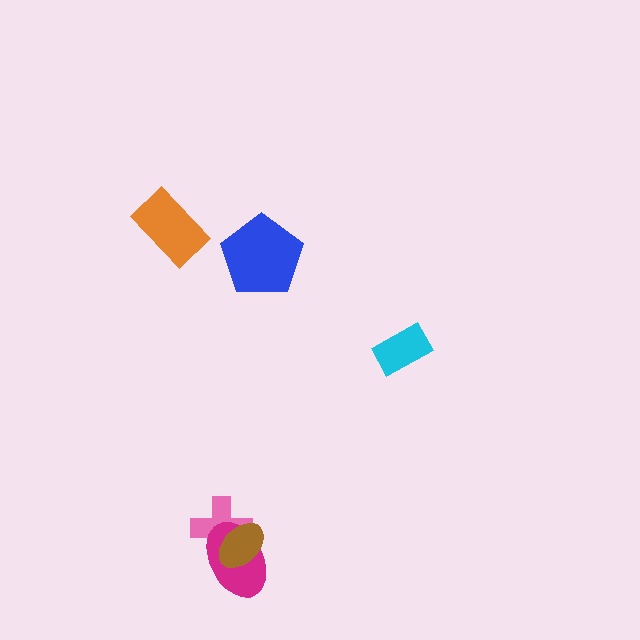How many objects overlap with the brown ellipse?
2 objects overlap with the brown ellipse.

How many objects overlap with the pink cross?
2 objects overlap with the pink cross.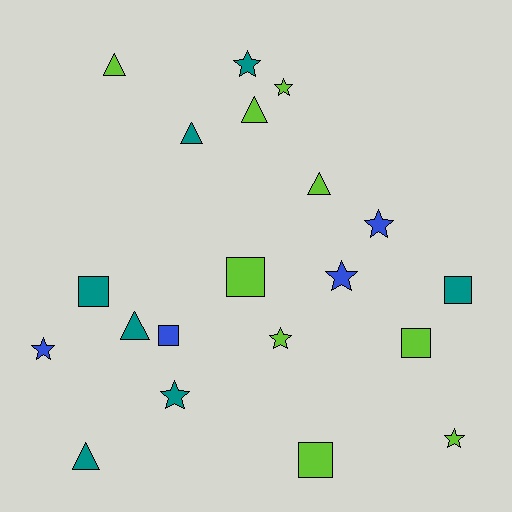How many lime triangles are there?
There are 3 lime triangles.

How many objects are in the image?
There are 20 objects.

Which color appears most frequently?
Lime, with 9 objects.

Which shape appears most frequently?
Star, with 8 objects.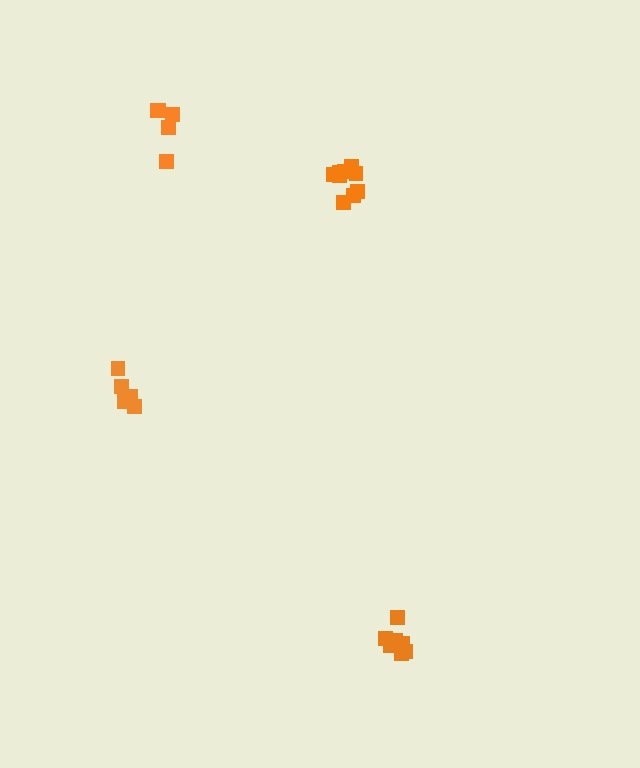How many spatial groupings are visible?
There are 4 spatial groupings.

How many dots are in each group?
Group 1: 9 dots, Group 2: 5 dots, Group 3: 5 dots, Group 4: 7 dots (26 total).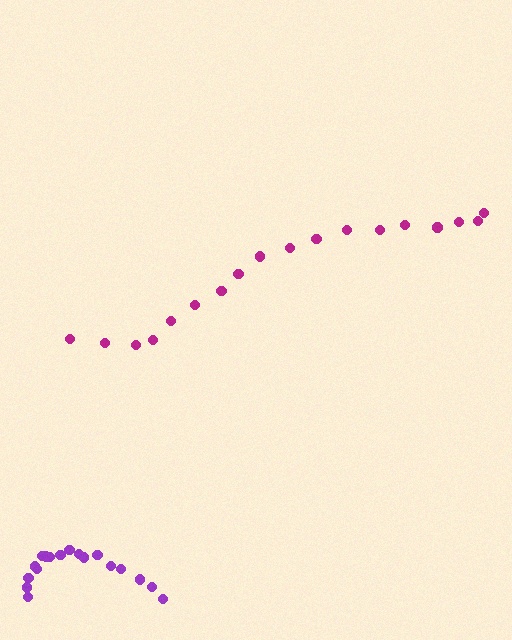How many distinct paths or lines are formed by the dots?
There are 2 distinct paths.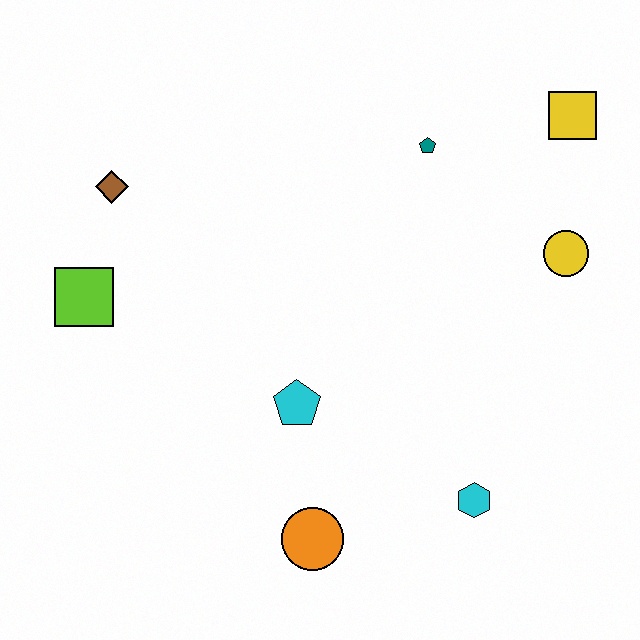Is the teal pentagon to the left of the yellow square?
Yes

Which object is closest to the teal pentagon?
The yellow square is closest to the teal pentagon.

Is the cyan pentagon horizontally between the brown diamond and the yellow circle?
Yes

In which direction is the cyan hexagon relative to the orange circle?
The cyan hexagon is to the right of the orange circle.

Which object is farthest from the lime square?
The yellow square is farthest from the lime square.